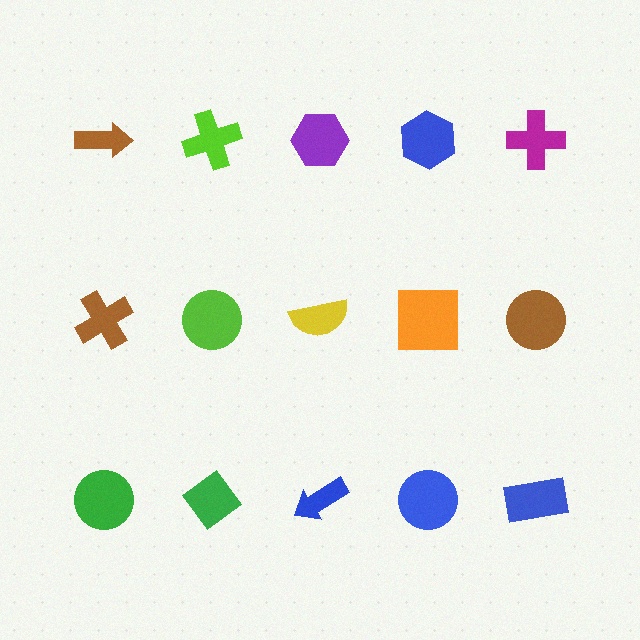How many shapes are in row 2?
5 shapes.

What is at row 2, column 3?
A yellow semicircle.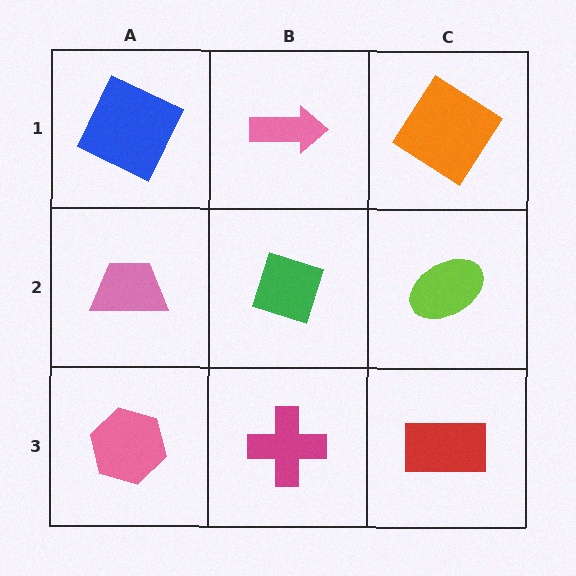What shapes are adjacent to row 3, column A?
A pink trapezoid (row 2, column A), a magenta cross (row 3, column B).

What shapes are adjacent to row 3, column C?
A lime ellipse (row 2, column C), a magenta cross (row 3, column B).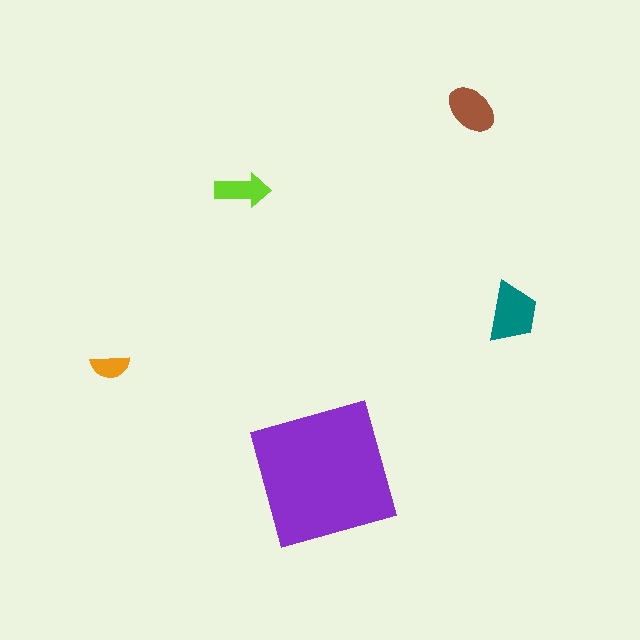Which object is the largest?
The purple square.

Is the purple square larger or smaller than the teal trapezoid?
Larger.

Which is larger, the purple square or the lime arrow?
The purple square.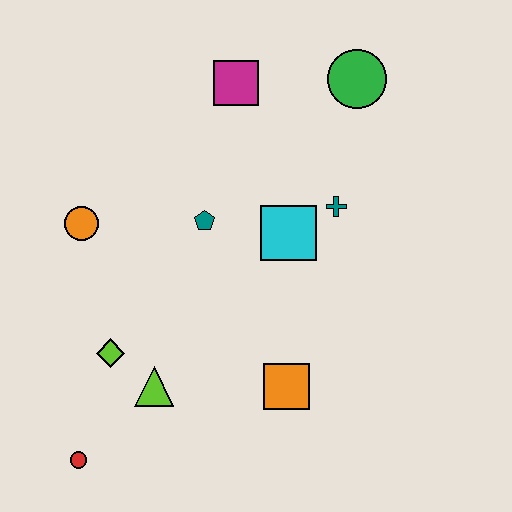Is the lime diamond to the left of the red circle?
No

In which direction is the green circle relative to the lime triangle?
The green circle is above the lime triangle.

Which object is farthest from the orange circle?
The green circle is farthest from the orange circle.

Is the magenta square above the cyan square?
Yes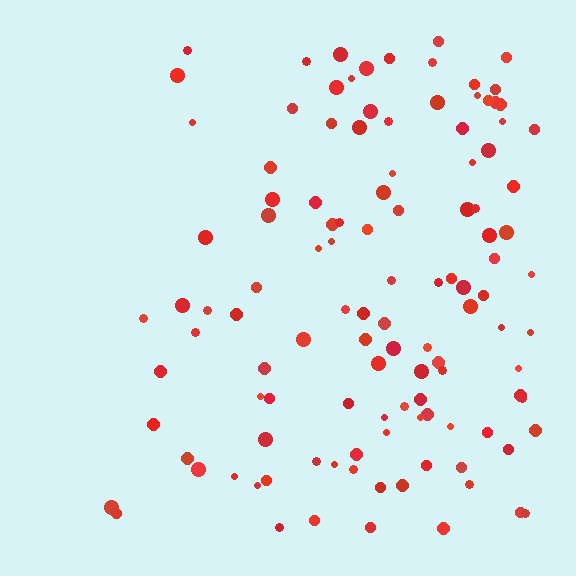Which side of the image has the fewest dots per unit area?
The left.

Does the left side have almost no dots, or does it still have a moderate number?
Still a moderate number, just noticeably fewer than the right.